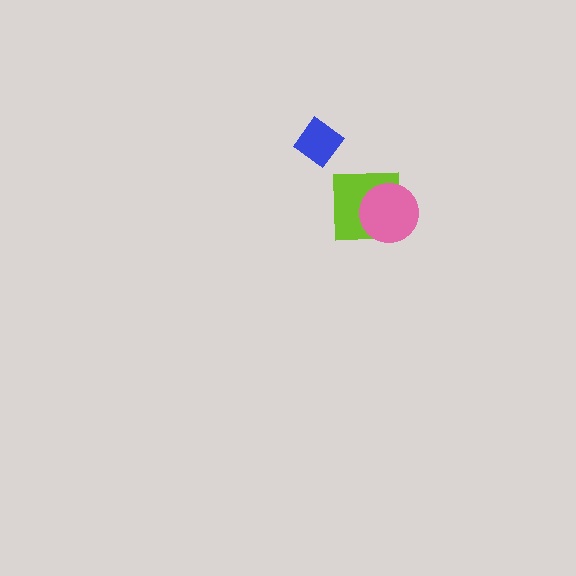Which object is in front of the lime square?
The pink circle is in front of the lime square.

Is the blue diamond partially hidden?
No, no other shape covers it.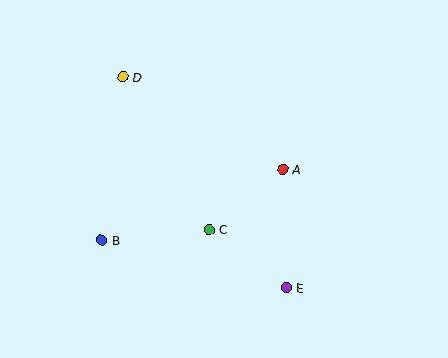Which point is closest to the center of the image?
Point C at (209, 230) is closest to the center.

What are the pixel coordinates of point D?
Point D is at (123, 77).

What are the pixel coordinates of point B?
Point B is at (102, 241).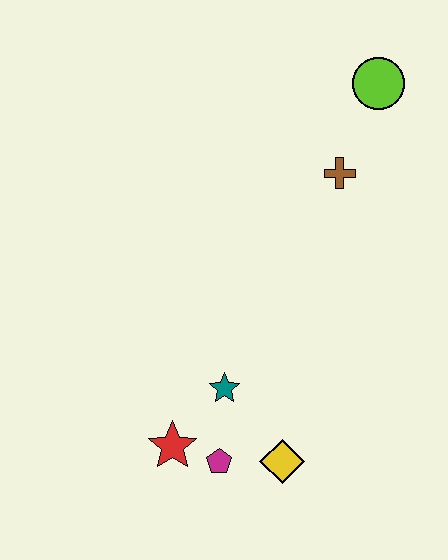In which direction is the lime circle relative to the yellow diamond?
The lime circle is above the yellow diamond.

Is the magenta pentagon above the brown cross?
No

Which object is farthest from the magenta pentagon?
The lime circle is farthest from the magenta pentagon.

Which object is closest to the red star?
The magenta pentagon is closest to the red star.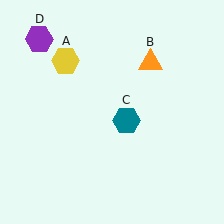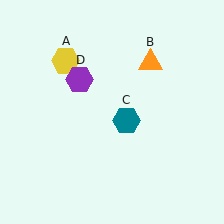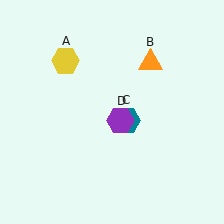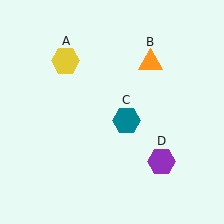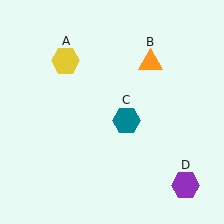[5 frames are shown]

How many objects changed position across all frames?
1 object changed position: purple hexagon (object D).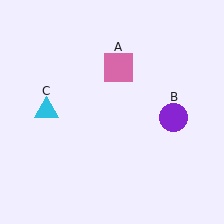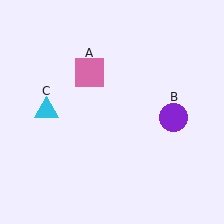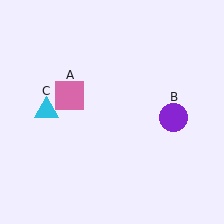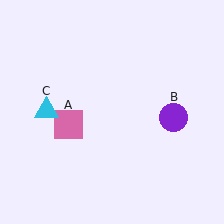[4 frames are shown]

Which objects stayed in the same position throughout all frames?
Purple circle (object B) and cyan triangle (object C) remained stationary.